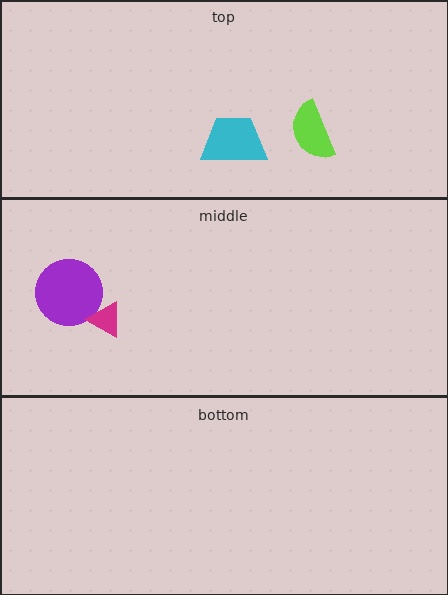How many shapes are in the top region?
2.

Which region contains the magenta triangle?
The middle region.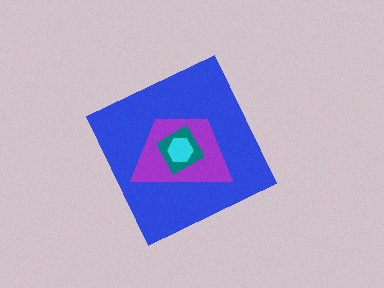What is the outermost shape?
The blue diamond.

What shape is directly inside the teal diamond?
The cyan hexagon.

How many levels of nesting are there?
4.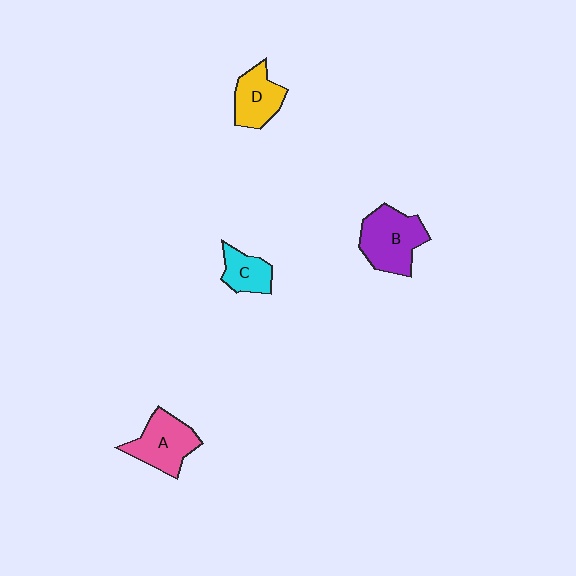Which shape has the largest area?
Shape B (purple).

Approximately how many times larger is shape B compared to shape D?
Approximately 1.4 times.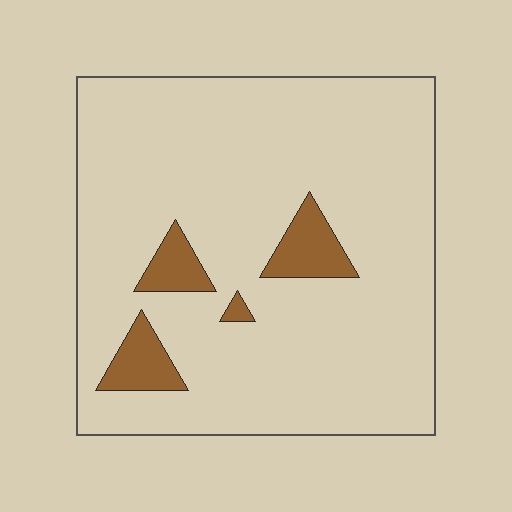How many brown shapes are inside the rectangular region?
4.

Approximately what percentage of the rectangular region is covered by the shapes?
Approximately 10%.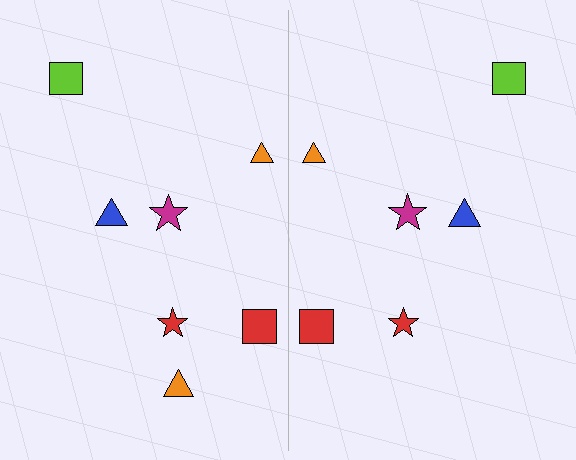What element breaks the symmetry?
A orange triangle is missing from the right side.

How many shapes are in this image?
There are 13 shapes in this image.